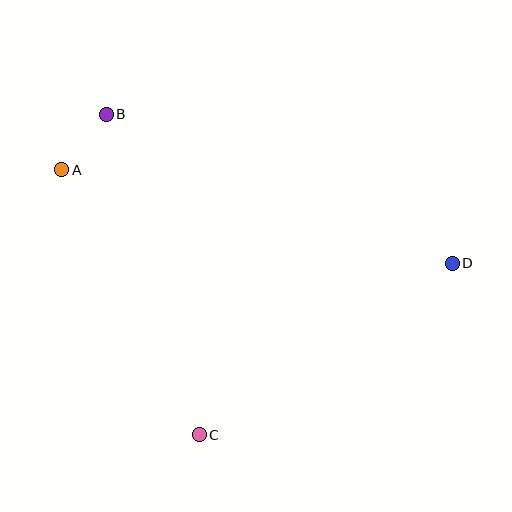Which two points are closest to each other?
Points A and B are closest to each other.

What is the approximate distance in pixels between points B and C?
The distance between B and C is approximately 334 pixels.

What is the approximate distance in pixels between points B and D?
The distance between B and D is approximately 377 pixels.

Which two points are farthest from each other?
Points A and D are farthest from each other.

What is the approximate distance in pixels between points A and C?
The distance between A and C is approximately 299 pixels.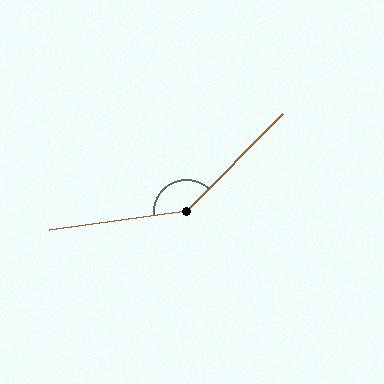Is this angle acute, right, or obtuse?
It is obtuse.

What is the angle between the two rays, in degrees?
Approximately 142 degrees.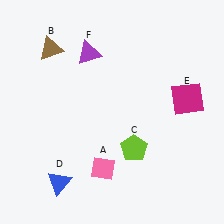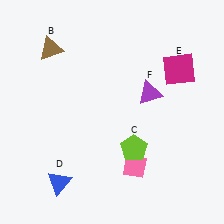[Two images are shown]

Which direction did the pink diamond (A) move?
The pink diamond (A) moved right.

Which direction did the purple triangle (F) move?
The purple triangle (F) moved right.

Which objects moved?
The objects that moved are: the pink diamond (A), the magenta square (E), the purple triangle (F).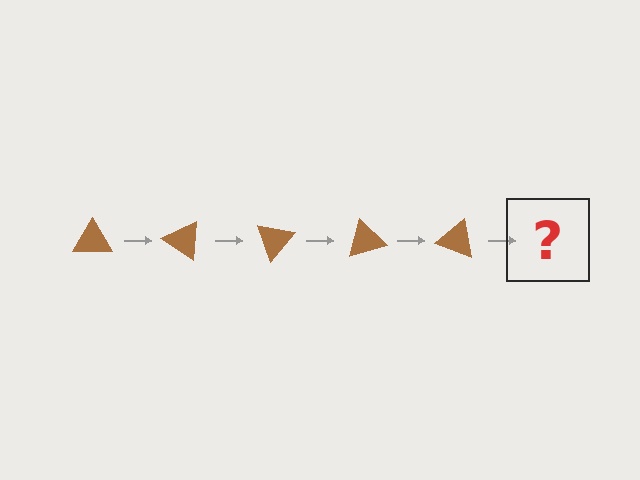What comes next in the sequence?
The next element should be a brown triangle rotated 175 degrees.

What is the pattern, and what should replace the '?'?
The pattern is that the triangle rotates 35 degrees each step. The '?' should be a brown triangle rotated 175 degrees.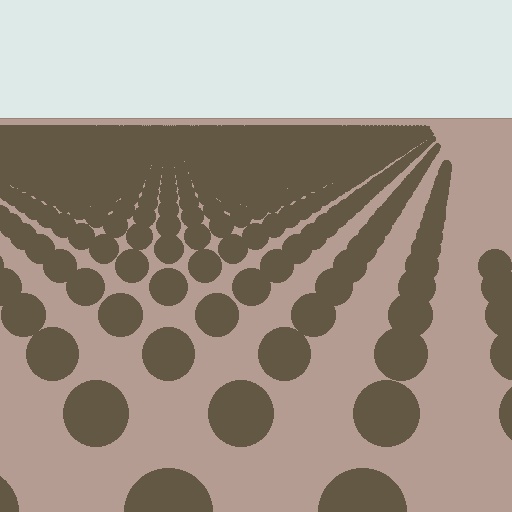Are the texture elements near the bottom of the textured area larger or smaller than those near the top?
Larger. Near the bottom, elements are closer to the viewer and appear at a bigger on-screen size.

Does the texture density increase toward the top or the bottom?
Density increases toward the top.